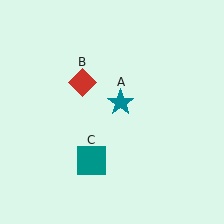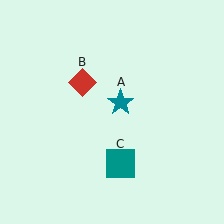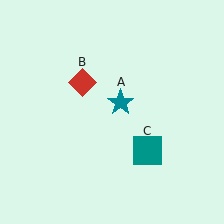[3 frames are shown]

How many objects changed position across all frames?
1 object changed position: teal square (object C).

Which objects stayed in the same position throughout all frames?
Teal star (object A) and red diamond (object B) remained stationary.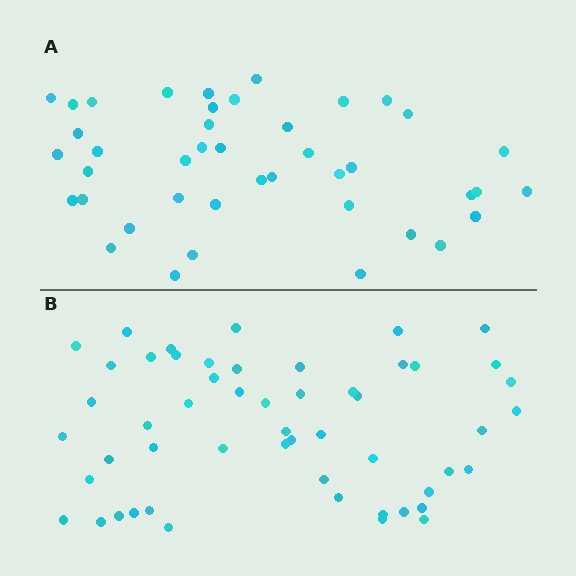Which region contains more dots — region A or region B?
Region B (the bottom region) has more dots.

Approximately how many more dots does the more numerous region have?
Region B has roughly 12 or so more dots than region A.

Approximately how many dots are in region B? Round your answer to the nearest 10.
About 50 dots. (The exact count is 53, which rounds to 50.)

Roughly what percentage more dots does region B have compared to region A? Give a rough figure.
About 25% more.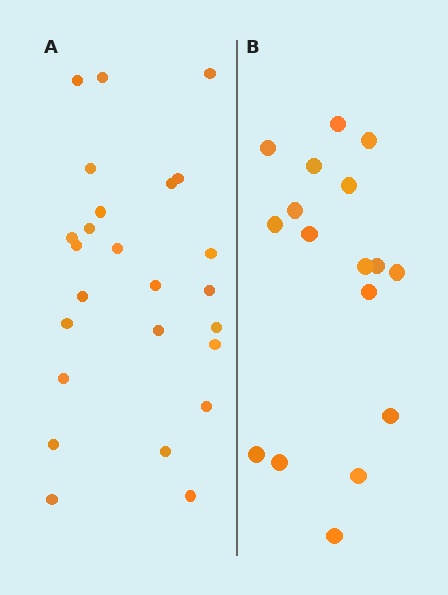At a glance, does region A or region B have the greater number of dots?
Region A (the left region) has more dots.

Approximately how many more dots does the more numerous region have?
Region A has roughly 8 or so more dots than region B.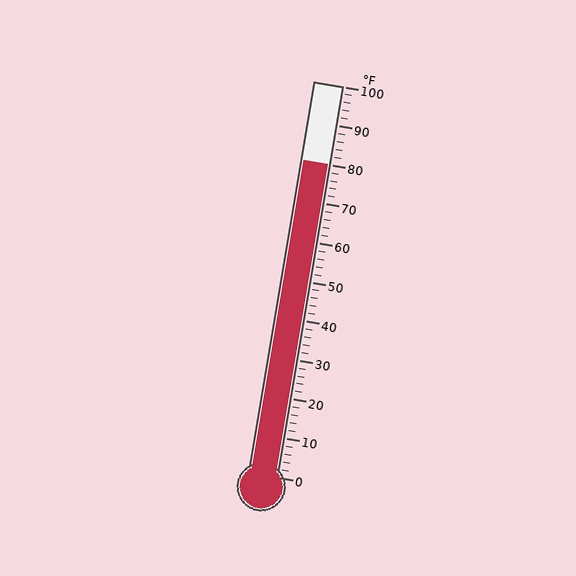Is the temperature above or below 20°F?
The temperature is above 20°F.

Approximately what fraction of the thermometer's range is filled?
The thermometer is filled to approximately 80% of its range.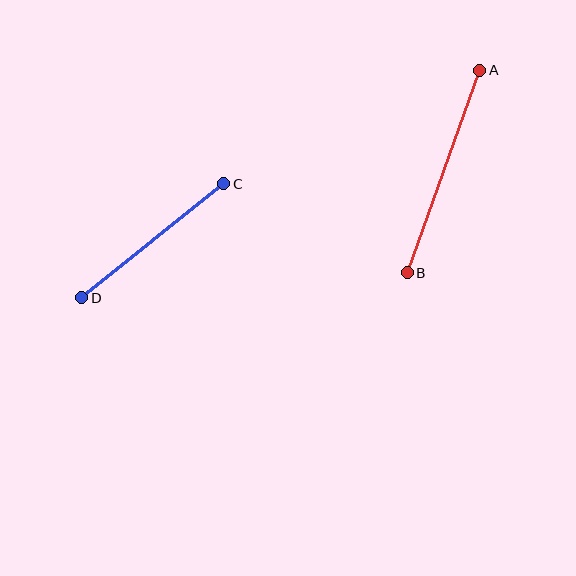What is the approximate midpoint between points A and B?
The midpoint is at approximately (443, 172) pixels.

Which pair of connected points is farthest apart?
Points A and B are farthest apart.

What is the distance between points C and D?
The distance is approximately 182 pixels.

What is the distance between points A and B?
The distance is approximately 215 pixels.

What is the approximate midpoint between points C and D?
The midpoint is at approximately (153, 241) pixels.